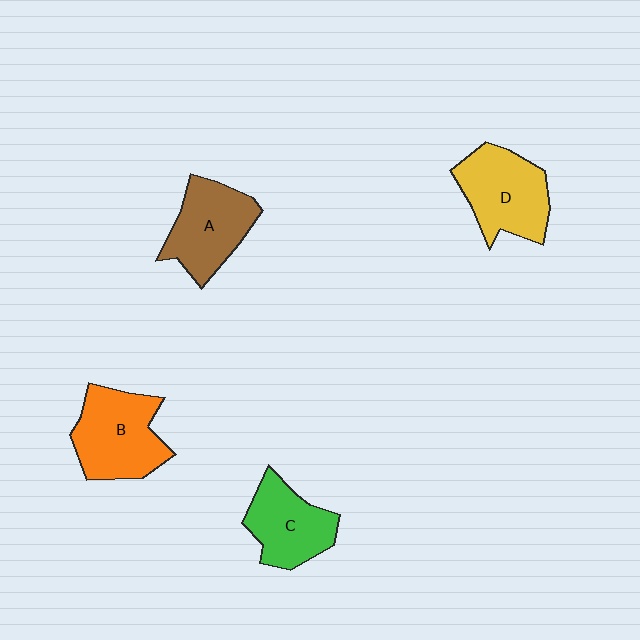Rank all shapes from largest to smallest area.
From largest to smallest: B (orange), D (yellow), A (brown), C (green).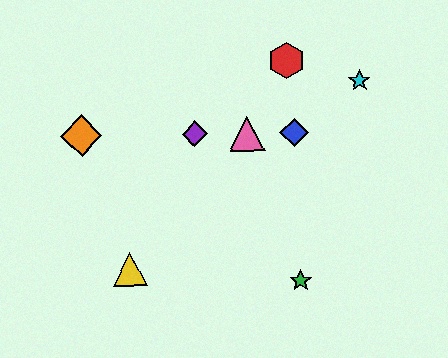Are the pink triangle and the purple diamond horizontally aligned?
Yes, both are at y≈133.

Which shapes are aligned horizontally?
The blue diamond, the purple diamond, the orange diamond, the pink triangle are aligned horizontally.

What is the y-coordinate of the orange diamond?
The orange diamond is at y≈136.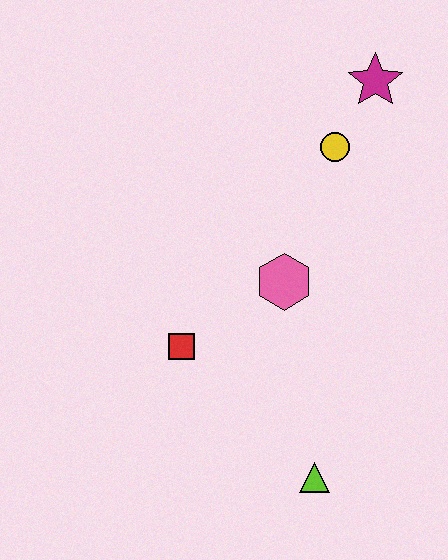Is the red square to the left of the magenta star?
Yes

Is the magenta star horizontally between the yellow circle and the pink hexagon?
No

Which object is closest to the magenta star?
The yellow circle is closest to the magenta star.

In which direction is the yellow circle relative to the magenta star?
The yellow circle is below the magenta star.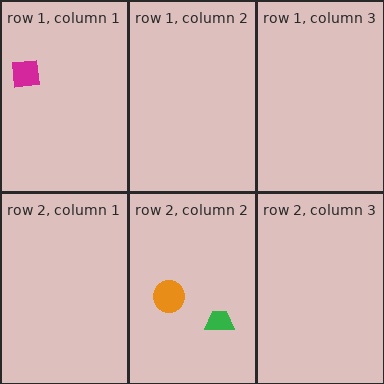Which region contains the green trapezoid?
The row 2, column 2 region.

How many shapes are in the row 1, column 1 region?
1.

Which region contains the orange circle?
The row 2, column 2 region.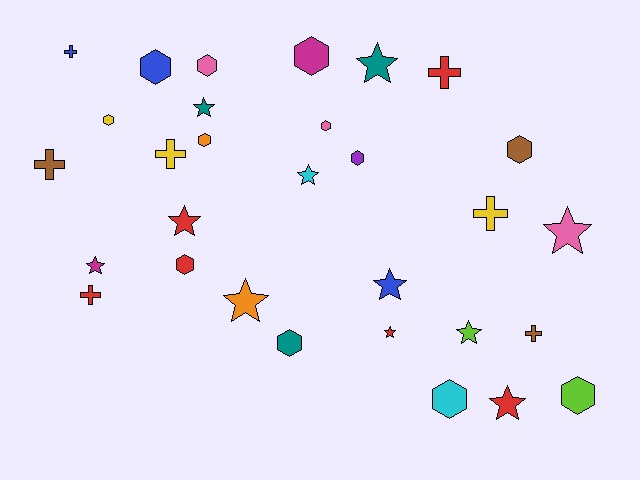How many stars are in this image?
There are 11 stars.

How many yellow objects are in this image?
There are 3 yellow objects.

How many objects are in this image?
There are 30 objects.